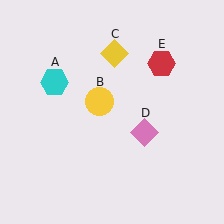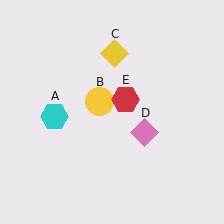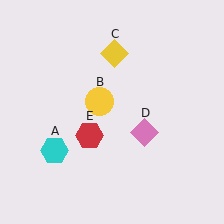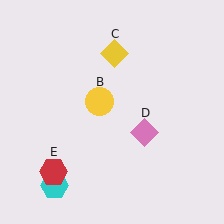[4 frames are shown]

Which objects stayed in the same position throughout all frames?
Yellow circle (object B) and yellow diamond (object C) and pink diamond (object D) remained stationary.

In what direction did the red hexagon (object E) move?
The red hexagon (object E) moved down and to the left.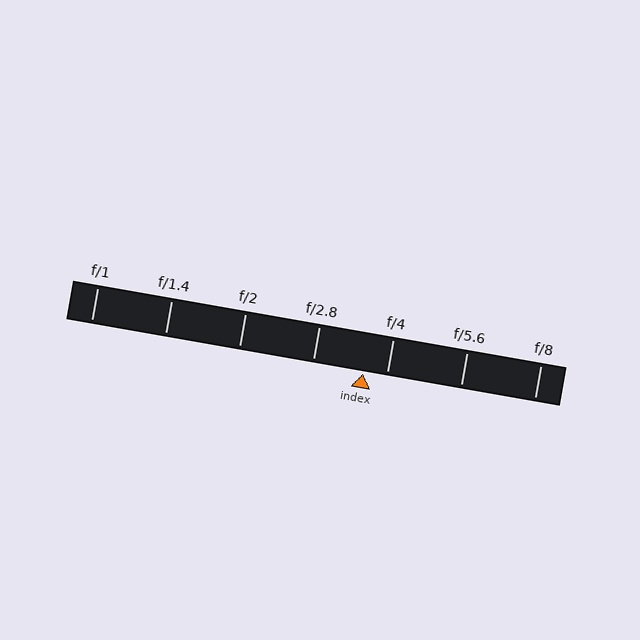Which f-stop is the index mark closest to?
The index mark is closest to f/4.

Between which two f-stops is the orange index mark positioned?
The index mark is between f/2.8 and f/4.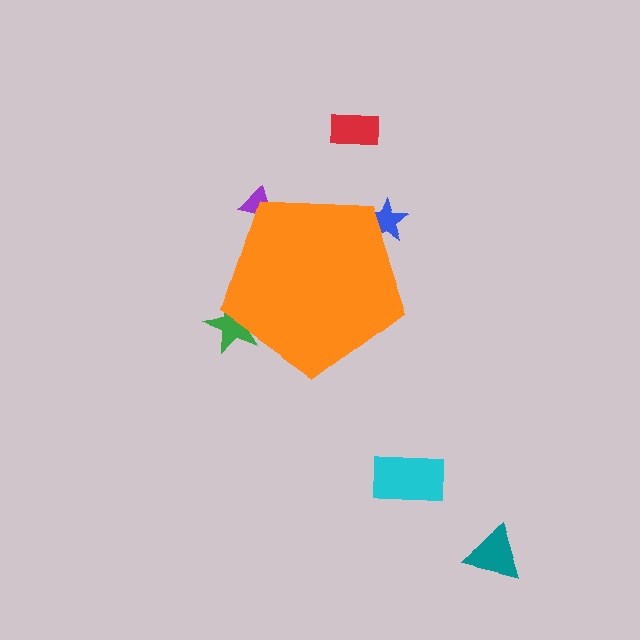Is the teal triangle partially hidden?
No, the teal triangle is fully visible.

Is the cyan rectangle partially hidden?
No, the cyan rectangle is fully visible.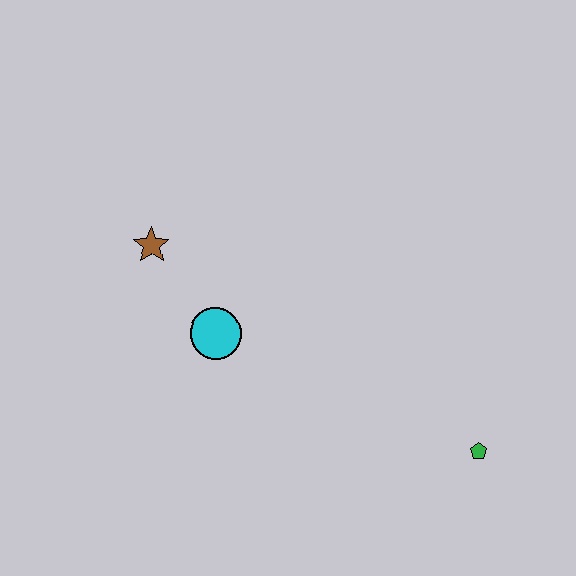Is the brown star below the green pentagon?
No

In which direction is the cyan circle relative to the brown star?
The cyan circle is below the brown star.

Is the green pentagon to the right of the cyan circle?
Yes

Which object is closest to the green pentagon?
The cyan circle is closest to the green pentagon.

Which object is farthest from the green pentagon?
The brown star is farthest from the green pentagon.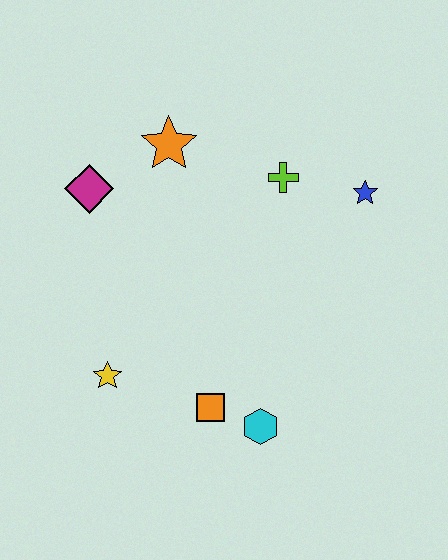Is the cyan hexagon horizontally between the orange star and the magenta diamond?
No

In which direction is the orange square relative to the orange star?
The orange square is below the orange star.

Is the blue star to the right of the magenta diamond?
Yes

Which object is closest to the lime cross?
The blue star is closest to the lime cross.